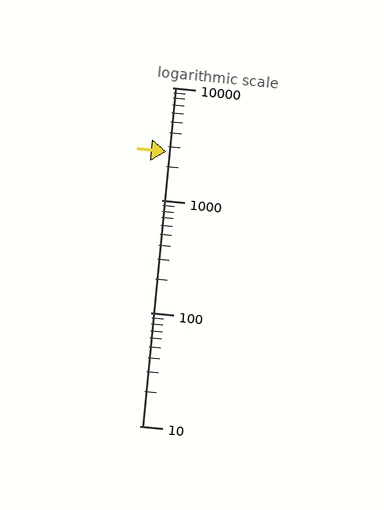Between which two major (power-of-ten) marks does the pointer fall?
The pointer is between 1000 and 10000.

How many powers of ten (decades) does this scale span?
The scale spans 3 decades, from 10 to 10000.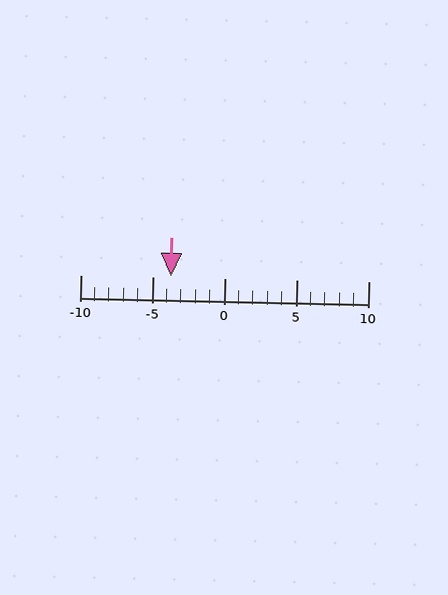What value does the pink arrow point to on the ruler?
The pink arrow points to approximately -4.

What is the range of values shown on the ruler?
The ruler shows values from -10 to 10.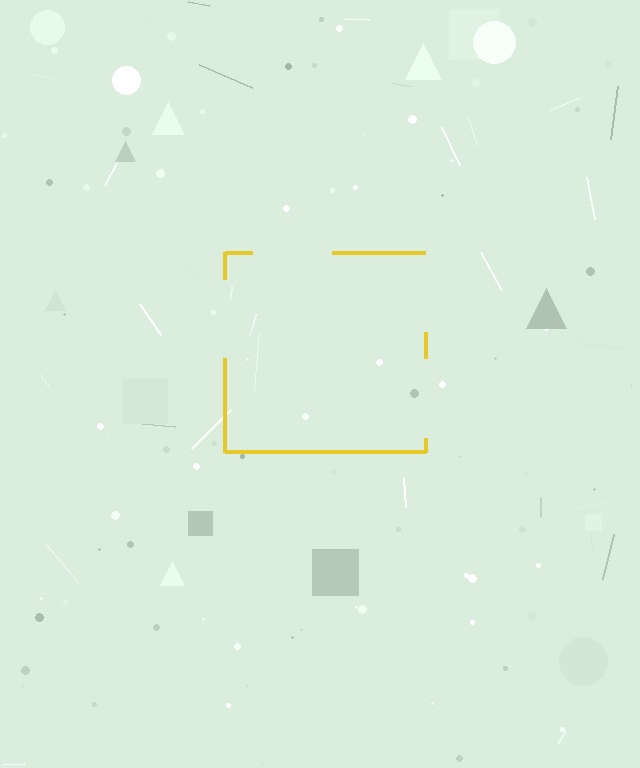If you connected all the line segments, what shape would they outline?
They would outline a square.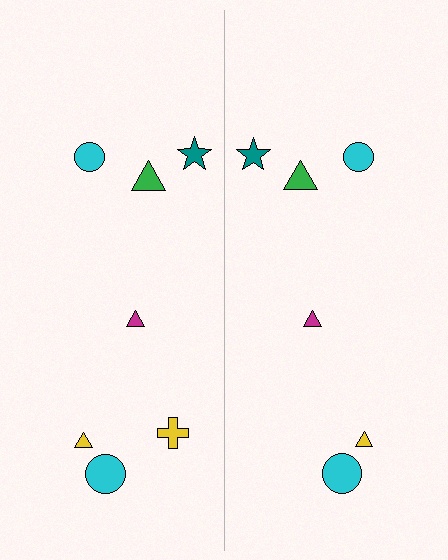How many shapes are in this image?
There are 13 shapes in this image.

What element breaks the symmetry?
A yellow cross is missing from the right side.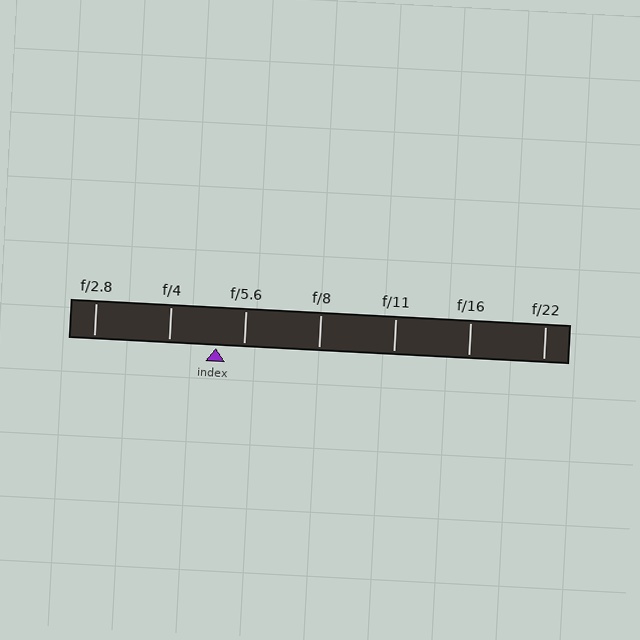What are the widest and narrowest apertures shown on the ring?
The widest aperture shown is f/2.8 and the narrowest is f/22.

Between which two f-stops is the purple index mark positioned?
The index mark is between f/4 and f/5.6.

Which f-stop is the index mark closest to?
The index mark is closest to f/5.6.